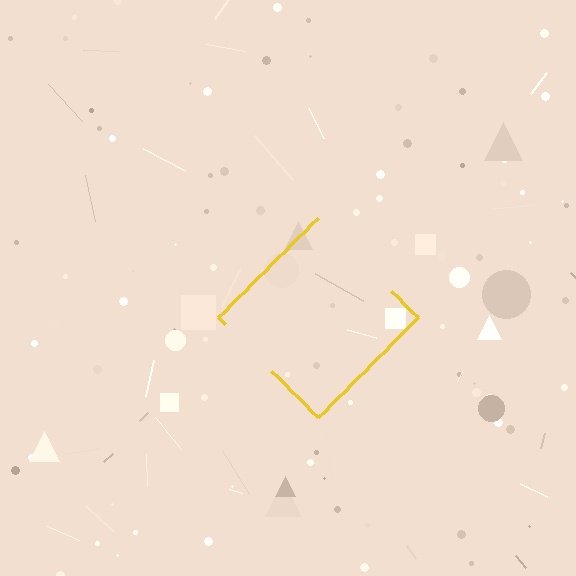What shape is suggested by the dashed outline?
The dashed outline suggests a diamond.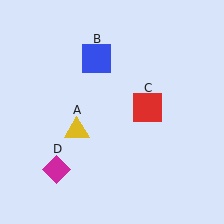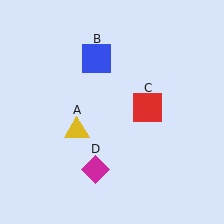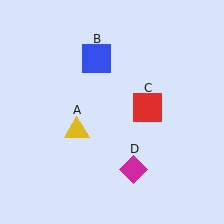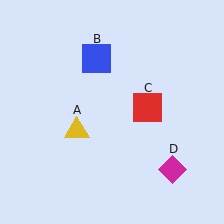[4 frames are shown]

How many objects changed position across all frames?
1 object changed position: magenta diamond (object D).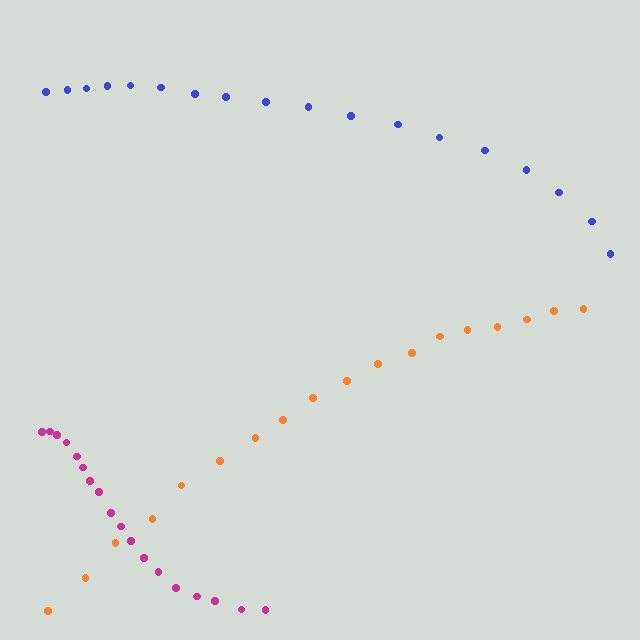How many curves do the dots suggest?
There are 3 distinct paths.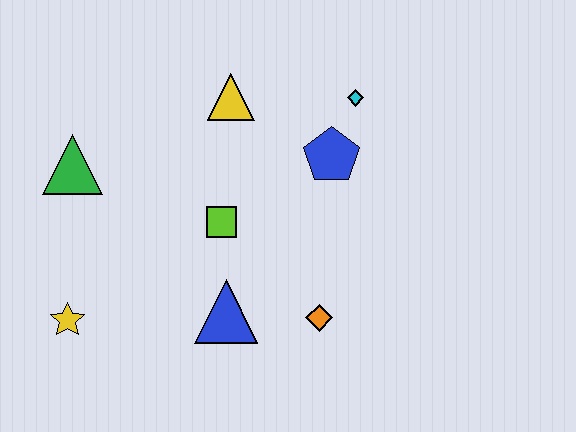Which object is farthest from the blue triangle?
The cyan diamond is farthest from the blue triangle.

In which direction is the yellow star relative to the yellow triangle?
The yellow star is below the yellow triangle.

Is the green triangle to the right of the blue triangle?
No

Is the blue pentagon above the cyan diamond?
No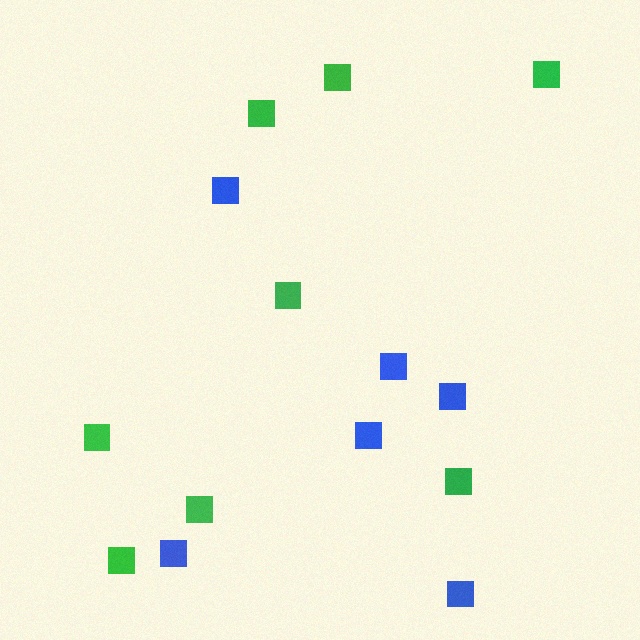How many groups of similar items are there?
There are 2 groups: one group of blue squares (6) and one group of green squares (8).